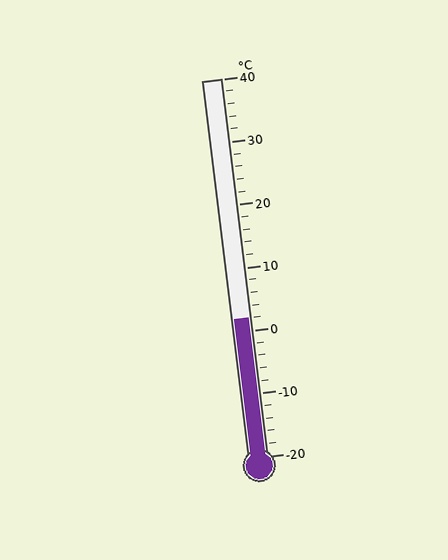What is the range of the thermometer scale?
The thermometer scale ranges from -20°C to 40°C.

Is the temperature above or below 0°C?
The temperature is above 0°C.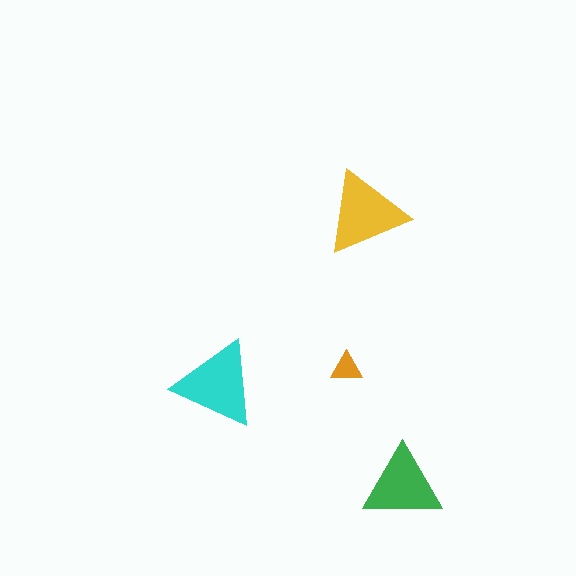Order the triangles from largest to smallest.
the cyan one, the yellow one, the green one, the orange one.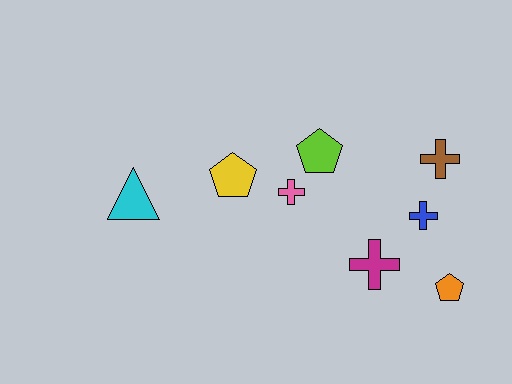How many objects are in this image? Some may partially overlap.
There are 8 objects.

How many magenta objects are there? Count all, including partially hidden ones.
There is 1 magenta object.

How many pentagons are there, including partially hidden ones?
There are 3 pentagons.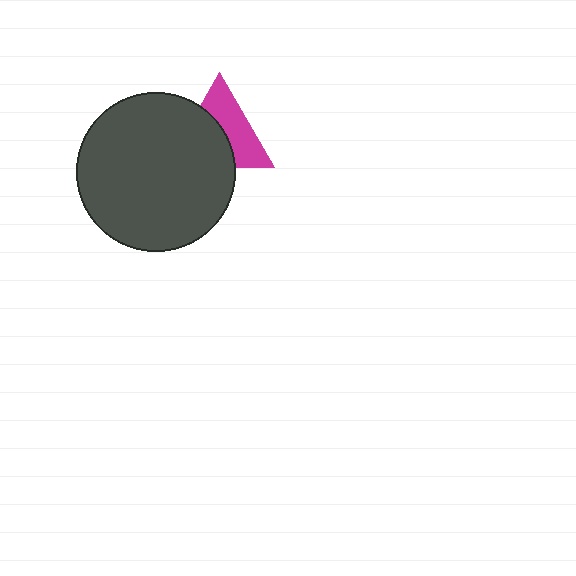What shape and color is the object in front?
The object in front is a dark gray circle.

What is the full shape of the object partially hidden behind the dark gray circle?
The partially hidden object is a magenta triangle.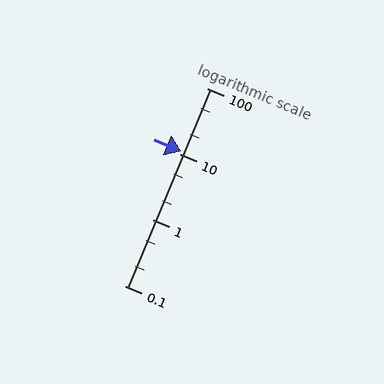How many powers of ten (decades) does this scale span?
The scale spans 3 decades, from 0.1 to 100.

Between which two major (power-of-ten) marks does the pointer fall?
The pointer is between 10 and 100.